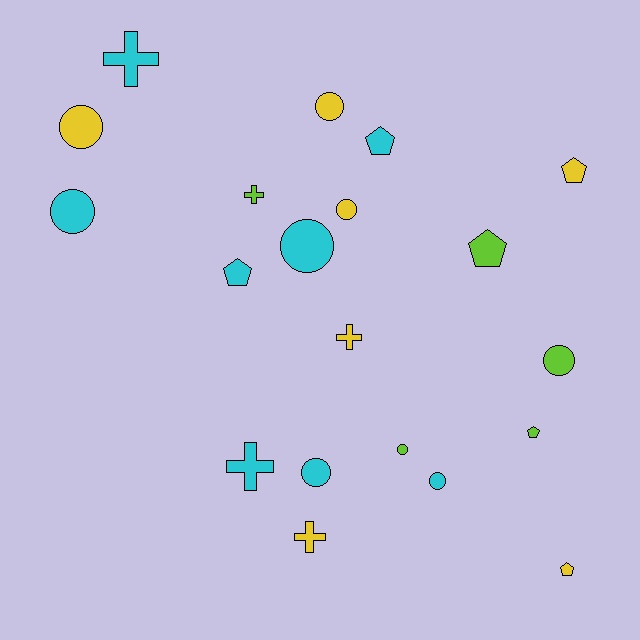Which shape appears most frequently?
Circle, with 9 objects.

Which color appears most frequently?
Cyan, with 8 objects.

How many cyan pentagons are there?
There are 2 cyan pentagons.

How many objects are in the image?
There are 20 objects.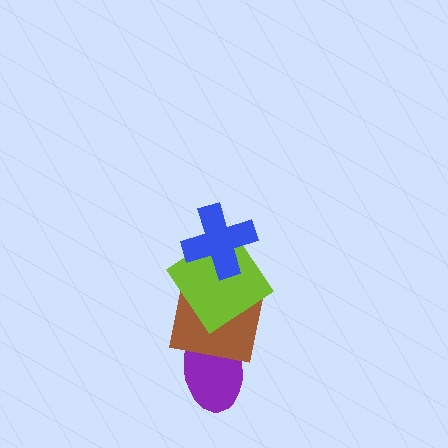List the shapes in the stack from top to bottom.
From top to bottom: the blue cross, the lime diamond, the brown square, the purple ellipse.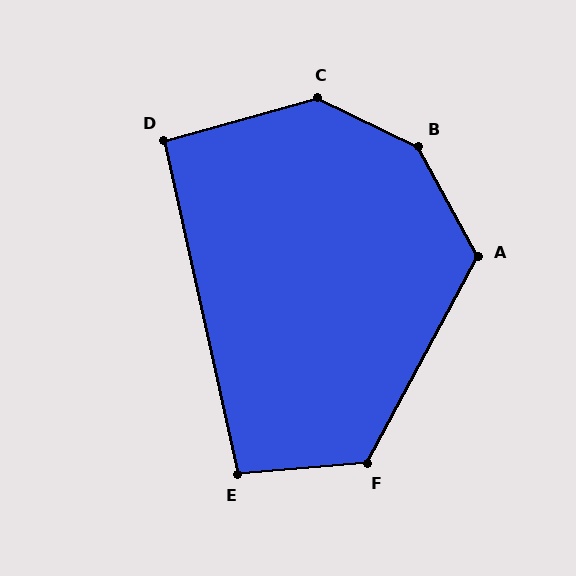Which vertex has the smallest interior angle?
D, at approximately 93 degrees.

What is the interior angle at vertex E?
Approximately 98 degrees (obtuse).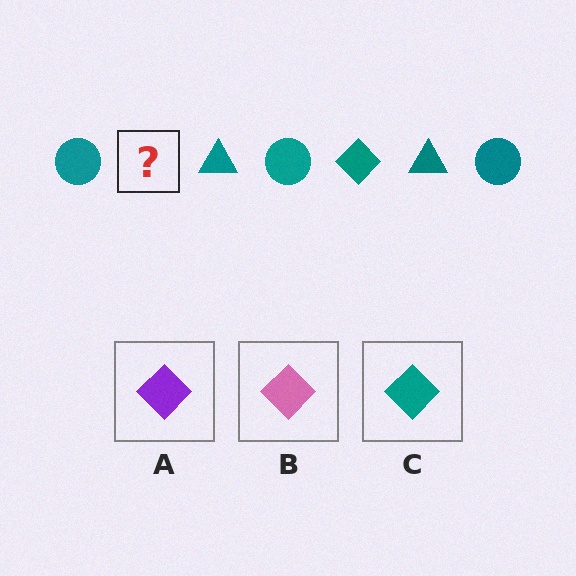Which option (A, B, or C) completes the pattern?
C.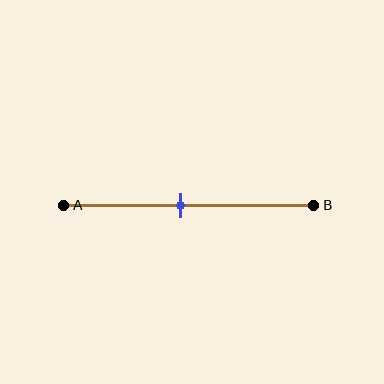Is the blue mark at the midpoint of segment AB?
No, the mark is at about 45% from A, not at the 50% midpoint.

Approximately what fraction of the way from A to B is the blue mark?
The blue mark is approximately 45% of the way from A to B.